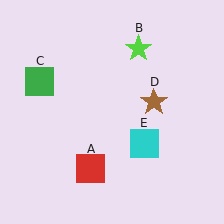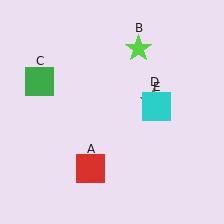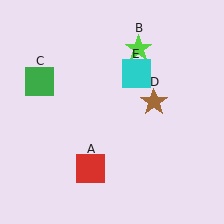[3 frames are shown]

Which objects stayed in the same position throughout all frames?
Red square (object A) and lime star (object B) and green square (object C) and brown star (object D) remained stationary.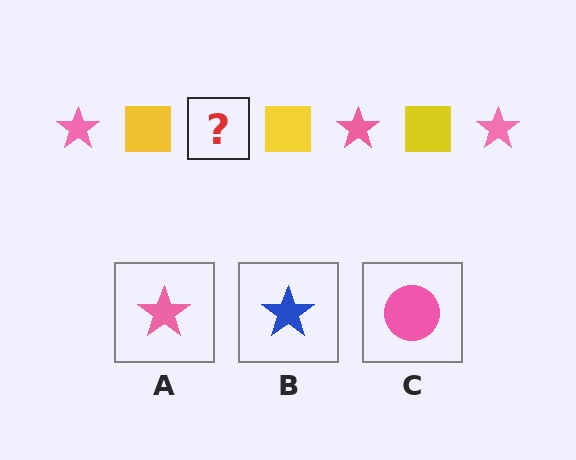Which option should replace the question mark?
Option A.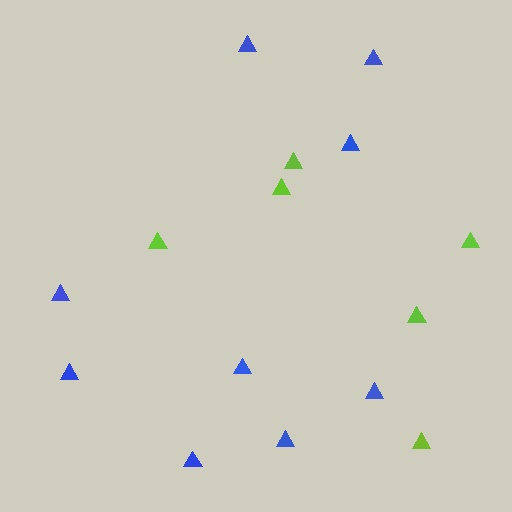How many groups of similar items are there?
There are 2 groups: one group of lime triangles (6) and one group of blue triangles (9).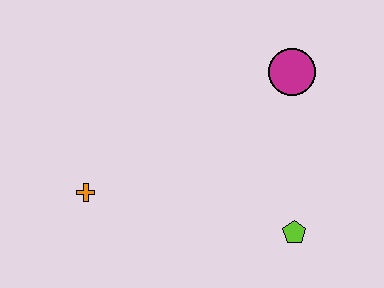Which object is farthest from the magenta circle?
The orange cross is farthest from the magenta circle.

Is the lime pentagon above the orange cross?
No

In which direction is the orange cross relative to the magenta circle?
The orange cross is to the left of the magenta circle.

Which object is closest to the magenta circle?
The lime pentagon is closest to the magenta circle.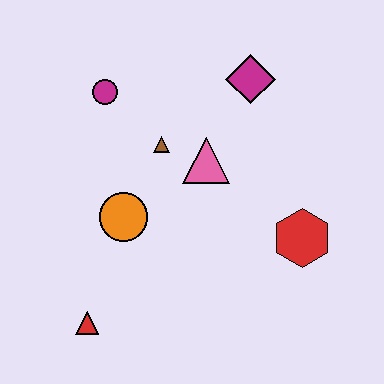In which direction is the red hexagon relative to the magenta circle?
The red hexagon is to the right of the magenta circle.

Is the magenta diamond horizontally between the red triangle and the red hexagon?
Yes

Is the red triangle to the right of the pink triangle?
No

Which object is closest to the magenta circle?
The brown triangle is closest to the magenta circle.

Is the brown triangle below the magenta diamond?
Yes